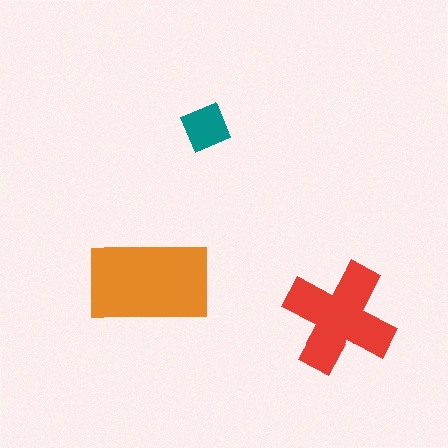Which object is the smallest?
The teal diamond.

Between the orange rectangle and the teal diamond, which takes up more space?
The orange rectangle.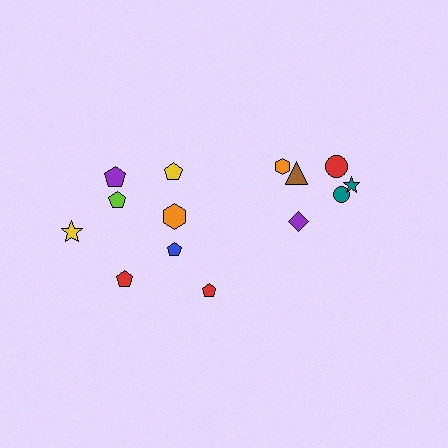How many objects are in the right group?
There are 6 objects.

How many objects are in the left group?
There are 8 objects.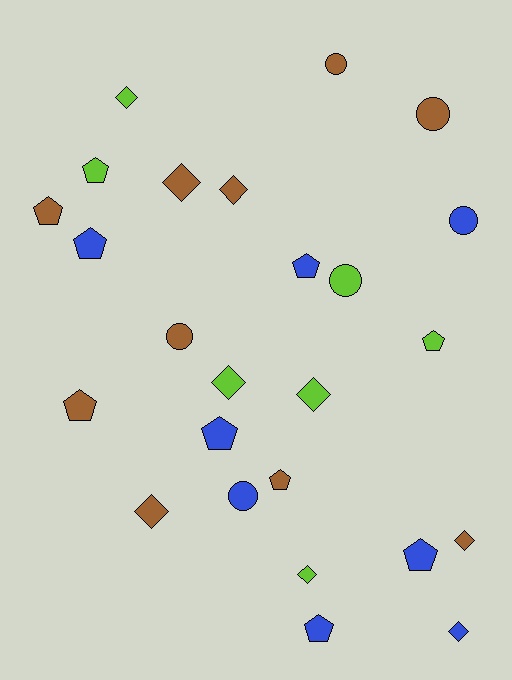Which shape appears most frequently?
Pentagon, with 10 objects.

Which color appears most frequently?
Brown, with 10 objects.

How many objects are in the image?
There are 25 objects.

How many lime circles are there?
There is 1 lime circle.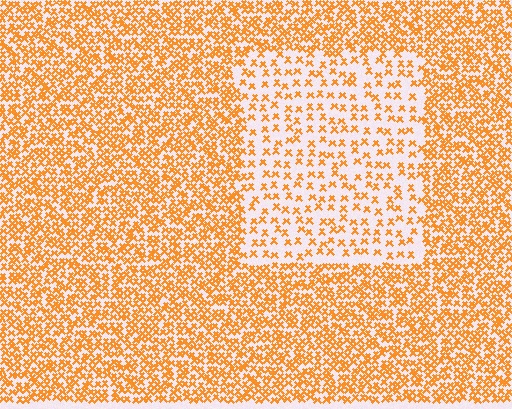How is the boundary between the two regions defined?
The boundary is defined by a change in element density (approximately 2.4x ratio). All elements are the same color, size, and shape.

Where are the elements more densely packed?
The elements are more densely packed outside the rectangle boundary.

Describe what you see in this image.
The image contains small orange elements arranged at two different densities. A rectangle-shaped region is visible where the elements are less densely packed than the surrounding area.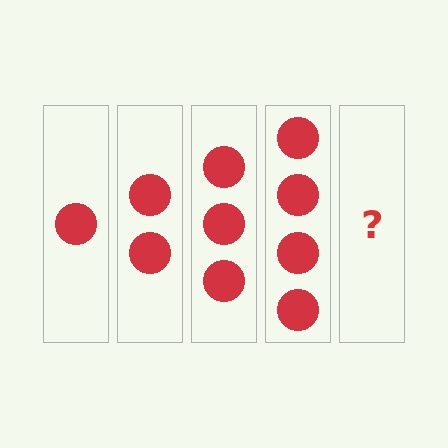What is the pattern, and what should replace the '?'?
The pattern is that each step adds one more circle. The '?' should be 5 circles.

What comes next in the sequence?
The next element should be 5 circles.